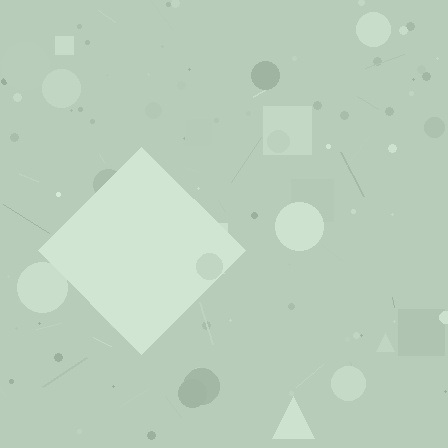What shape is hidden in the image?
A diamond is hidden in the image.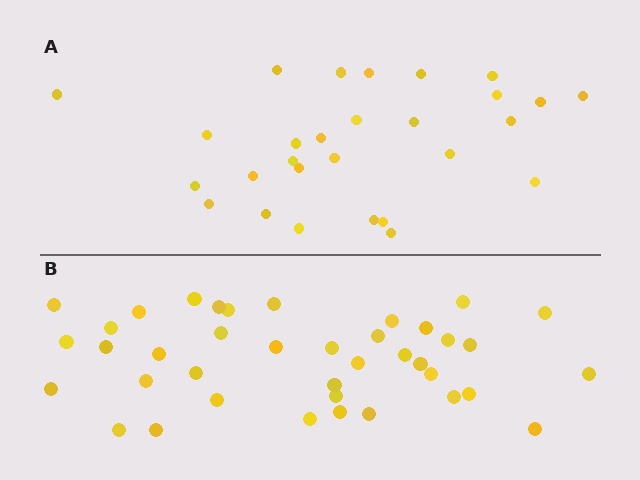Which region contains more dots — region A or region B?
Region B (the bottom region) has more dots.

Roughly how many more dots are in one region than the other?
Region B has roughly 12 or so more dots than region A.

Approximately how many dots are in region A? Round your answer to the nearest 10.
About 30 dots. (The exact count is 28, which rounds to 30.)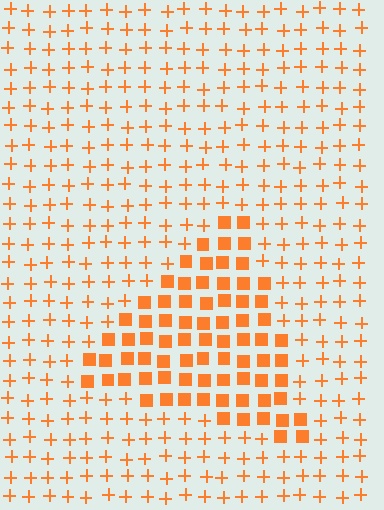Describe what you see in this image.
The image is filled with small orange elements arranged in a uniform grid. A triangle-shaped region contains squares, while the surrounding area contains plus signs. The boundary is defined purely by the change in element shape.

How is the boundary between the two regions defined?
The boundary is defined by a change in element shape: squares inside vs. plus signs outside. All elements share the same color and spacing.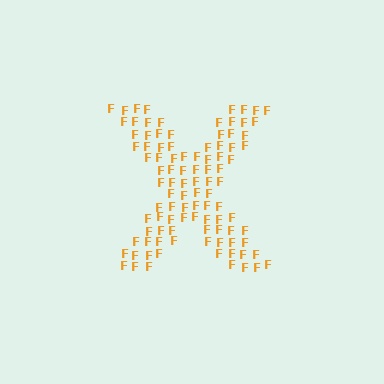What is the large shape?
The large shape is the letter X.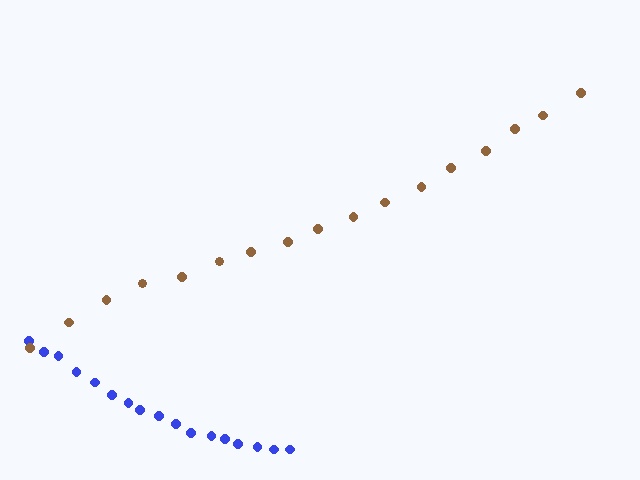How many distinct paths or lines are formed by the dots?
There are 2 distinct paths.